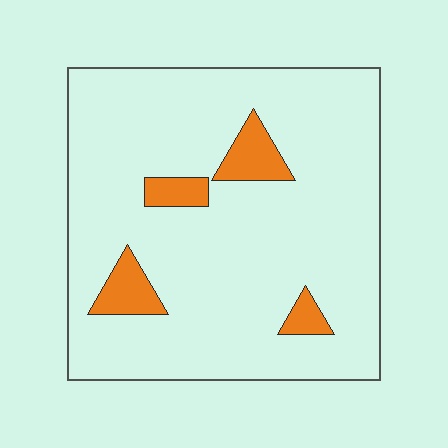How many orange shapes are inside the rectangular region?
4.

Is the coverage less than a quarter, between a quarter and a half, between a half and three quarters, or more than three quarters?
Less than a quarter.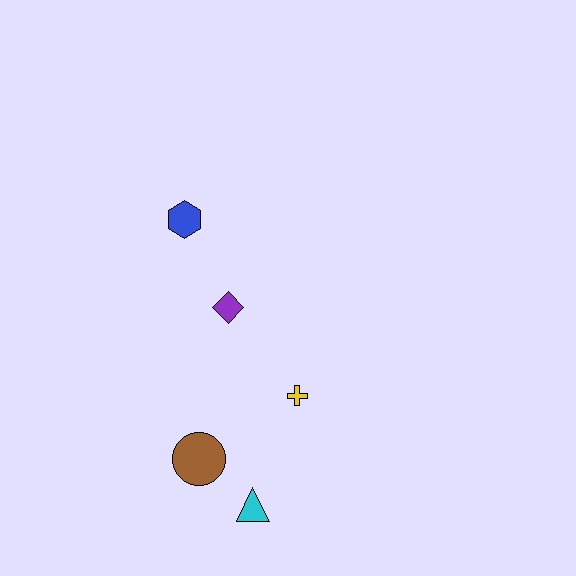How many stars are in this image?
There are no stars.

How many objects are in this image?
There are 5 objects.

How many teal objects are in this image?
There are no teal objects.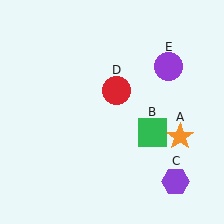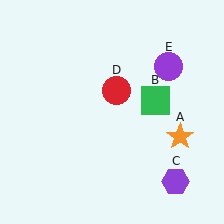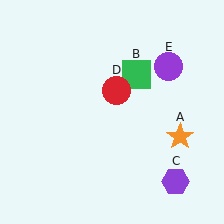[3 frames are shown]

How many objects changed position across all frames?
1 object changed position: green square (object B).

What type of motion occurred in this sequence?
The green square (object B) rotated counterclockwise around the center of the scene.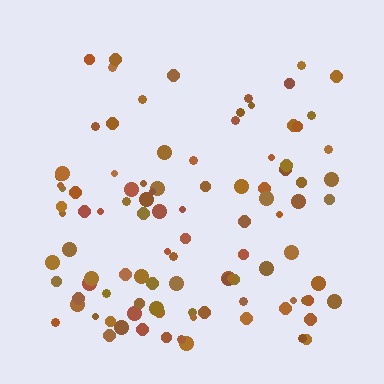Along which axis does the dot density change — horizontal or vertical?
Vertical.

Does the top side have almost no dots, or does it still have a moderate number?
Still a moderate number, just noticeably fewer than the bottom.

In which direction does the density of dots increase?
From top to bottom, with the bottom side densest.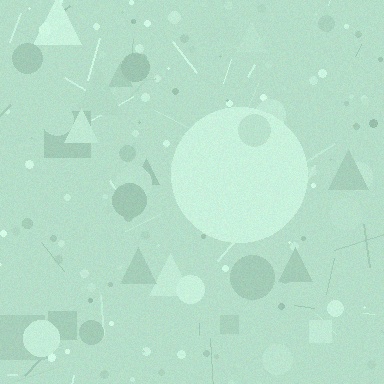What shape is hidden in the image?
A circle is hidden in the image.